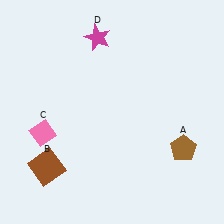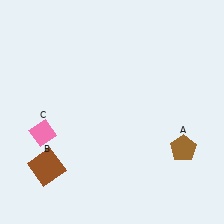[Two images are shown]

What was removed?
The magenta star (D) was removed in Image 2.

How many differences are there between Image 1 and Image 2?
There is 1 difference between the two images.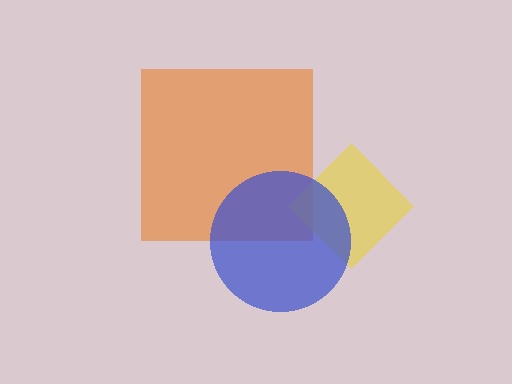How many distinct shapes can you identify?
There are 3 distinct shapes: an orange square, a yellow diamond, a blue circle.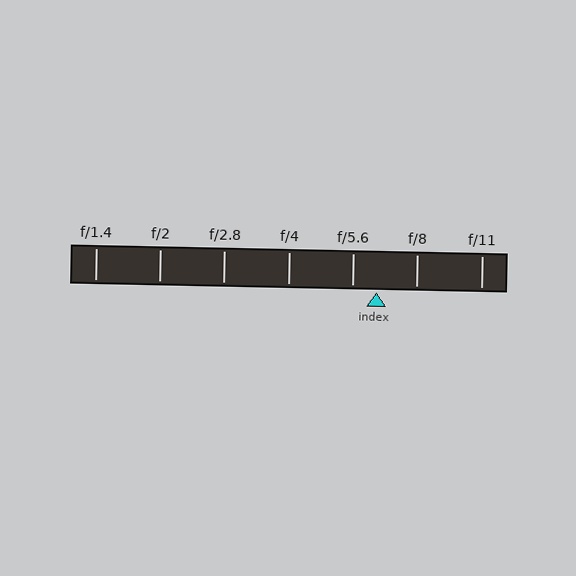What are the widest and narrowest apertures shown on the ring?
The widest aperture shown is f/1.4 and the narrowest is f/11.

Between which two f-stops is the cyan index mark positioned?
The index mark is between f/5.6 and f/8.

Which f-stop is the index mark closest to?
The index mark is closest to f/5.6.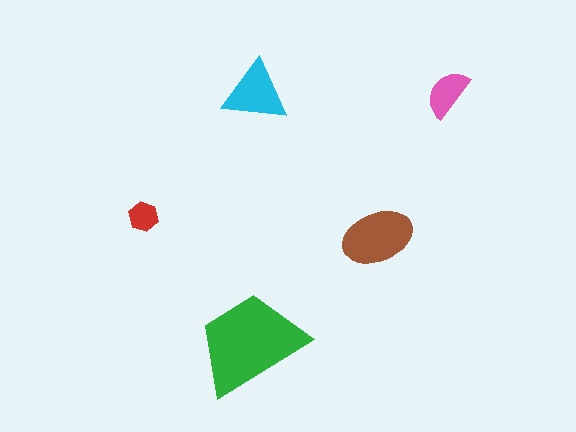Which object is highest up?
The pink semicircle is topmost.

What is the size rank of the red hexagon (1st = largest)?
5th.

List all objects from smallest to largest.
The red hexagon, the pink semicircle, the cyan triangle, the brown ellipse, the green trapezoid.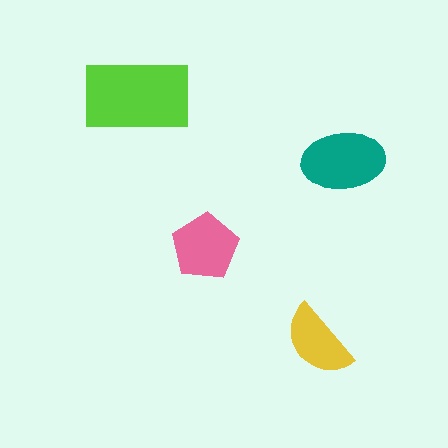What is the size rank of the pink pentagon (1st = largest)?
3rd.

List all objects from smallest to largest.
The yellow semicircle, the pink pentagon, the teal ellipse, the lime rectangle.